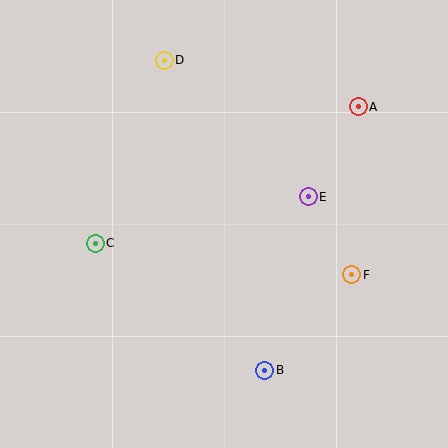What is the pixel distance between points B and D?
The distance between B and D is 326 pixels.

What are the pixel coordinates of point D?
Point D is at (164, 60).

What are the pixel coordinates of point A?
Point A is at (358, 107).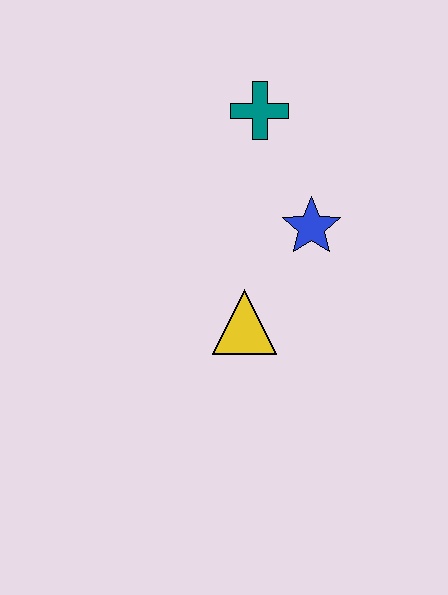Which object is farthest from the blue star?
The teal cross is farthest from the blue star.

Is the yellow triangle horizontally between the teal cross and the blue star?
No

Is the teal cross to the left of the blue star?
Yes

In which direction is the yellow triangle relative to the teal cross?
The yellow triangle is below the teal cross.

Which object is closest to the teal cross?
The blue star is closest to the teal cross.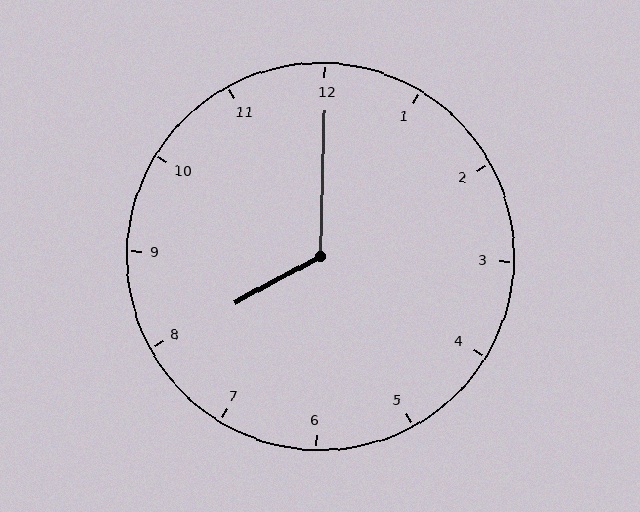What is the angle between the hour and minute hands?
Approximately 120 degrees.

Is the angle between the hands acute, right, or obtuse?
It is obtuse.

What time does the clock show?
8:00.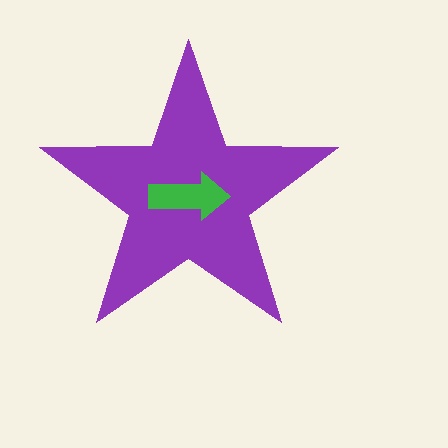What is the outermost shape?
The purple star.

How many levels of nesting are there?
2.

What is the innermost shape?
The green arrow.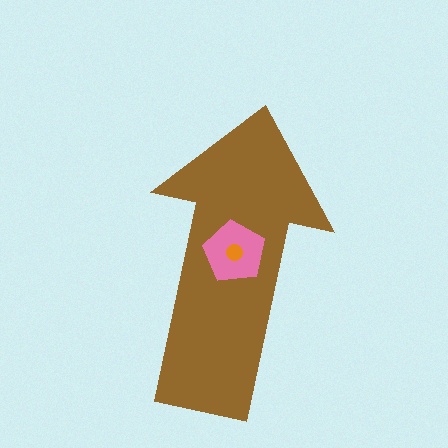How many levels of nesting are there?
3.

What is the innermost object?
The orange circle.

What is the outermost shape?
The brown arrow.